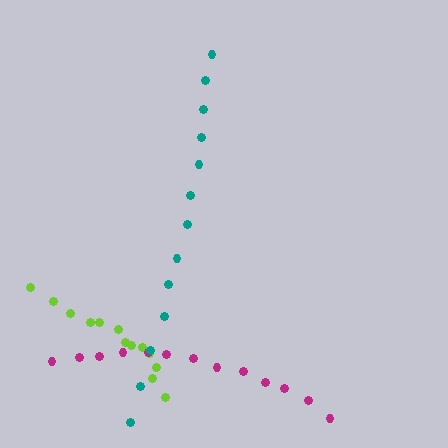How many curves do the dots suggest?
There are 3 distinct paths.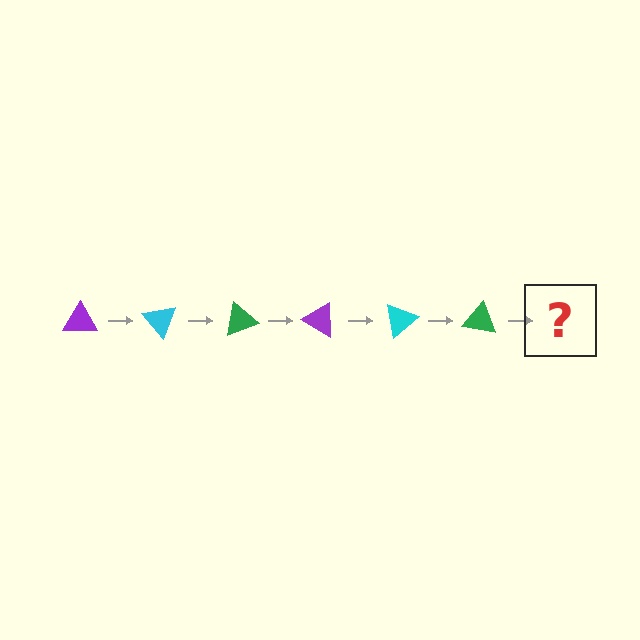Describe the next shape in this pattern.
It should be a purple triangle, rotated 300 degrees from the start.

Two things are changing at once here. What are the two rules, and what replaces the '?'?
The two rules are that it rotates 50 degrees each step and the color cycles through purple, cyan, and green. The '?' should be a purple triangle, rotated 300 degrees from the start.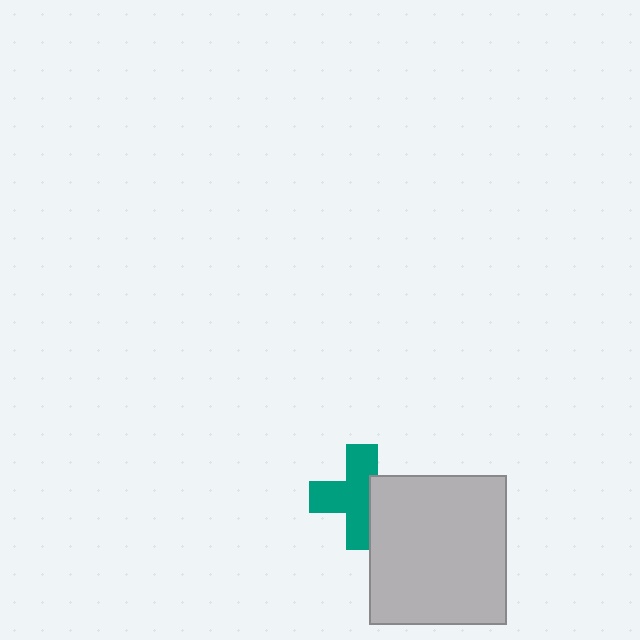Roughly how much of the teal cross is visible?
Most of it is visible (roughly 69%).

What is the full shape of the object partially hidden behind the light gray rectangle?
The partially hidden object is a teal cross.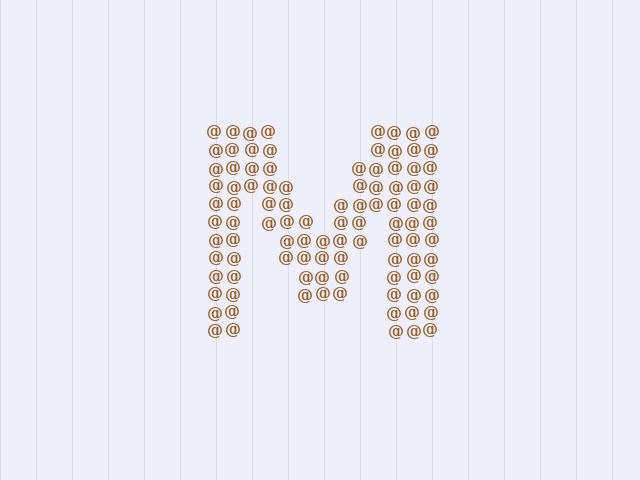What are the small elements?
The small elements are at signs.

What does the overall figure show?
The overall figure shows the letter M.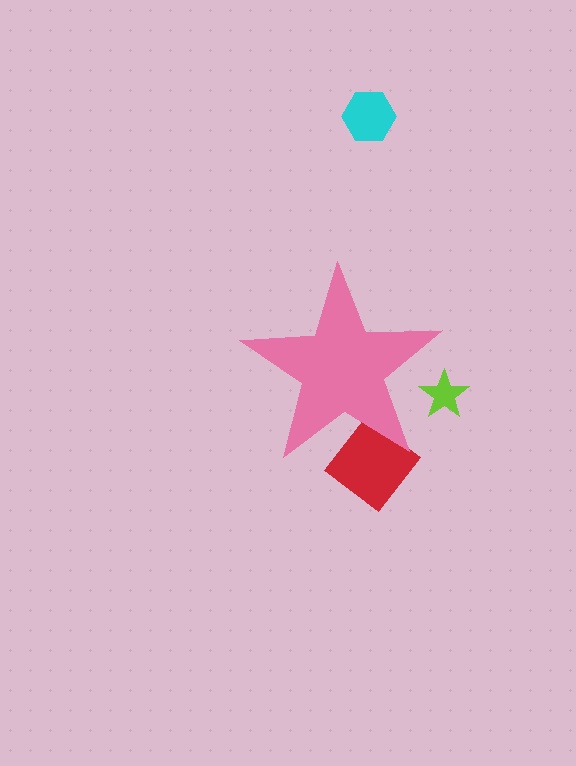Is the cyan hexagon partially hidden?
No, the cyan hexagon is fully visible.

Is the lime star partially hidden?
Yes, the lime star is partially hidden behind the pink star.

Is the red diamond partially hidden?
Yes, the red diamond is partially hidden behind the pink star.